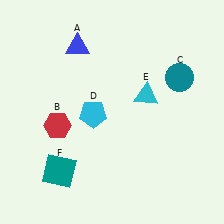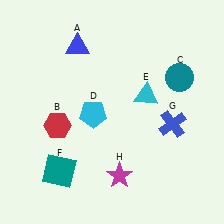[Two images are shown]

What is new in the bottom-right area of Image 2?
A blue cross (G) was added in the bottom-right area of Image 2.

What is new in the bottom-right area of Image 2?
A magenta star (H) was added in the bottom-right area of Image 2.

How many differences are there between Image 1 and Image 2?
There are 2 differences between the two images.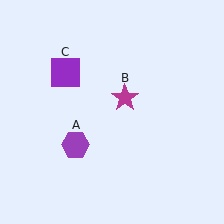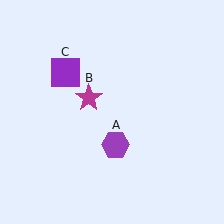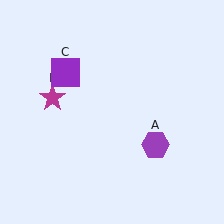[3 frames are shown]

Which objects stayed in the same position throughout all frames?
Purple square (object C) remained stationary.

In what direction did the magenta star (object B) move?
The magenta star (object B) moved left.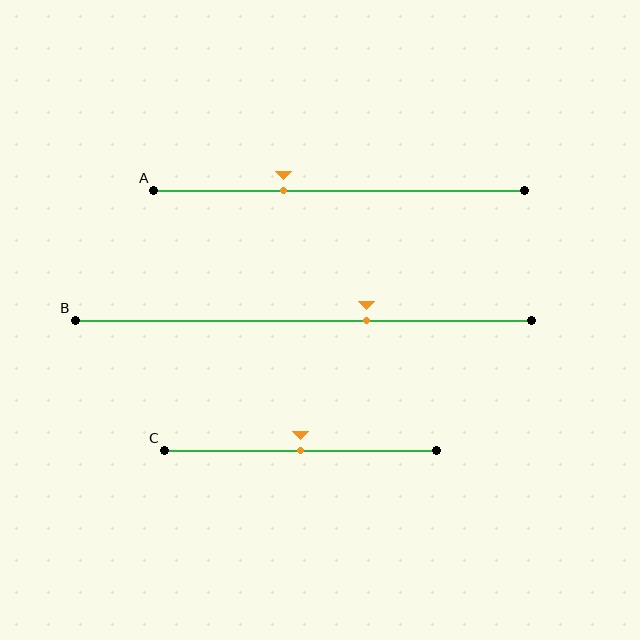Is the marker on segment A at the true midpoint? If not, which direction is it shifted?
No, the marker on segment A is shifted to the left by about 15% of the segment length.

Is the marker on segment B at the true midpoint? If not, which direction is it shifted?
No, the marker on segment B is shifted to the right by about 14% of the segment length.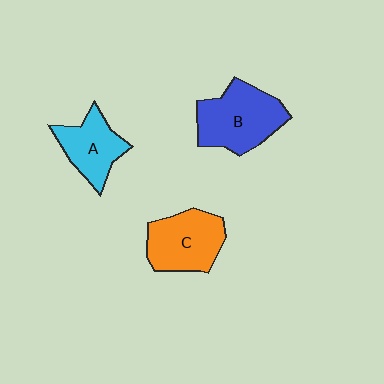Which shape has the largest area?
Shape B (blue).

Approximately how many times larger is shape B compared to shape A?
Approximately 1.4 times.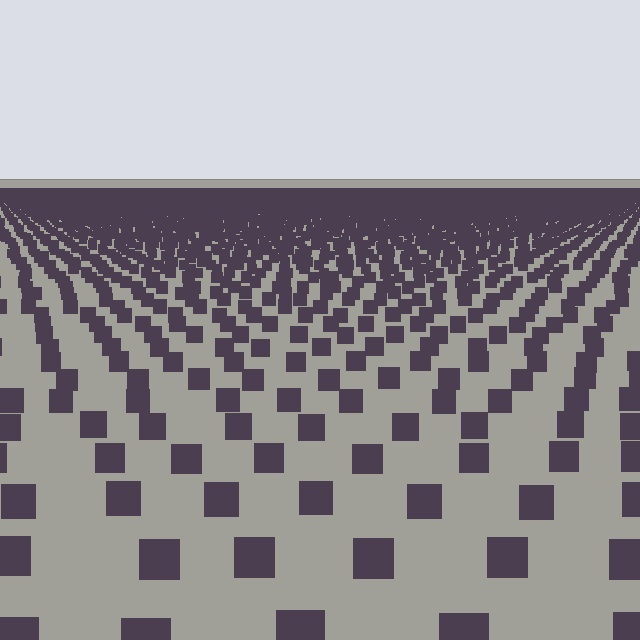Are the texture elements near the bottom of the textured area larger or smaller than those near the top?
Larger. Near the bottom, elements are closer to the viewer and appear at a bigger on-screen size.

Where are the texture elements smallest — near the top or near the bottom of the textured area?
Near the top.